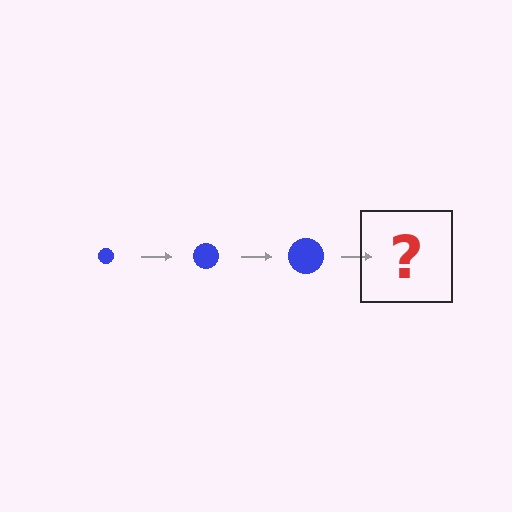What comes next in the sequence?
The next element should be a blue circle, larger than the previous one.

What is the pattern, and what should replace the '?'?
The pattern is that the circle gets progressively larger each step. The '?' should be a blue circle, larger than the previous one.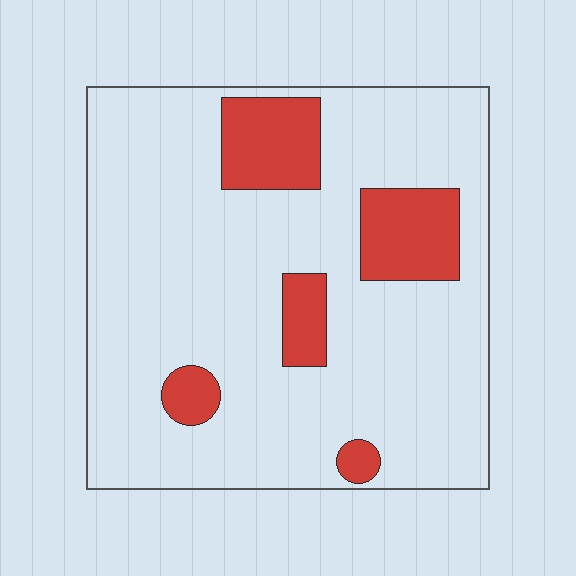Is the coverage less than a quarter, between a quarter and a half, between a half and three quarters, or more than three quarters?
Less than a quarter.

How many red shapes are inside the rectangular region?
5.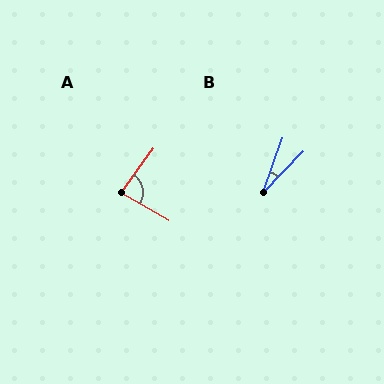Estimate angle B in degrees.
Approximately 25 degrees.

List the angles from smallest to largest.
B (25°), A (84°).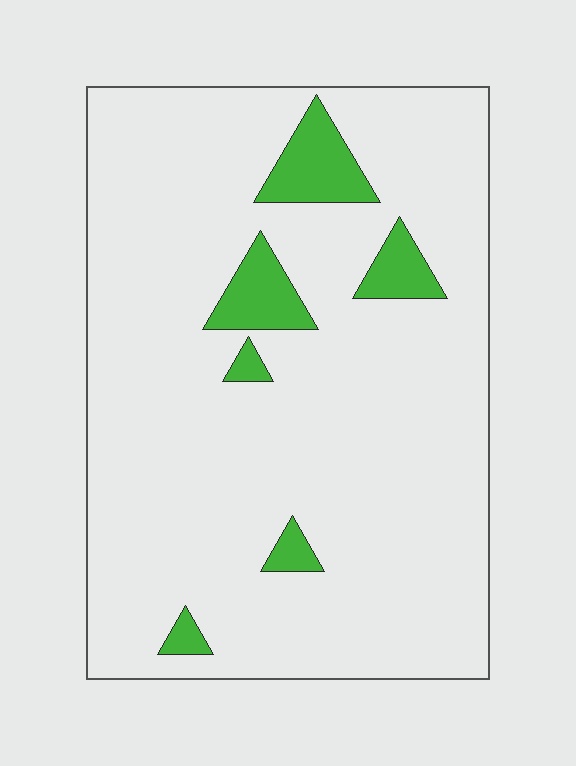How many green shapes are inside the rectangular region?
6.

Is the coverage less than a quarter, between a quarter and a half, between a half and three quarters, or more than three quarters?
Less than a quarter.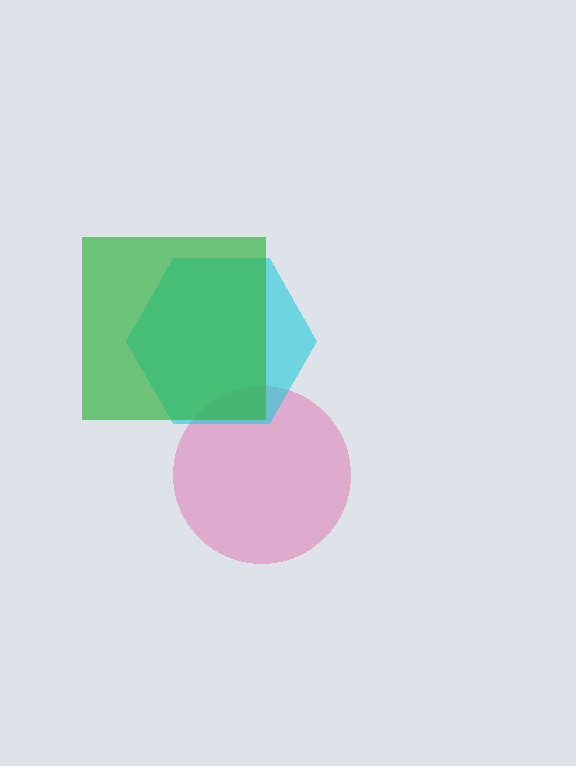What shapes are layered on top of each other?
The layered shapes are: a pink circle, a cyan hexagon, a green square.